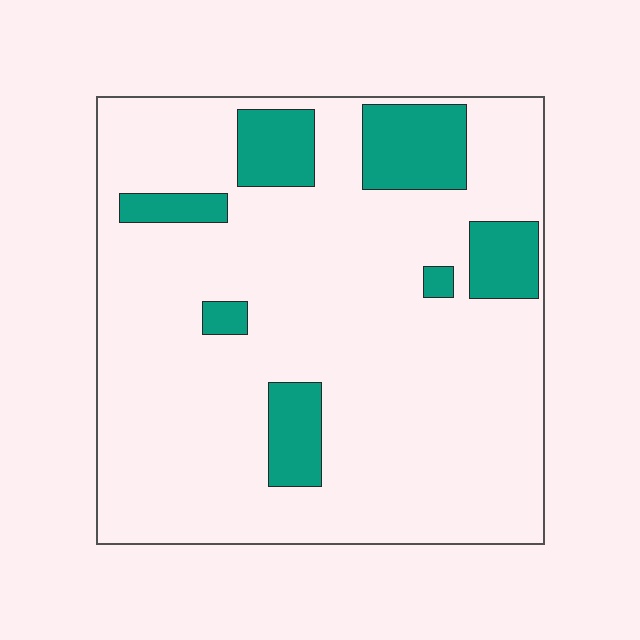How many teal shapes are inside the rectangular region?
7.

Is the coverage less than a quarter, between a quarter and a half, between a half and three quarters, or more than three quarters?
Less than a quarter.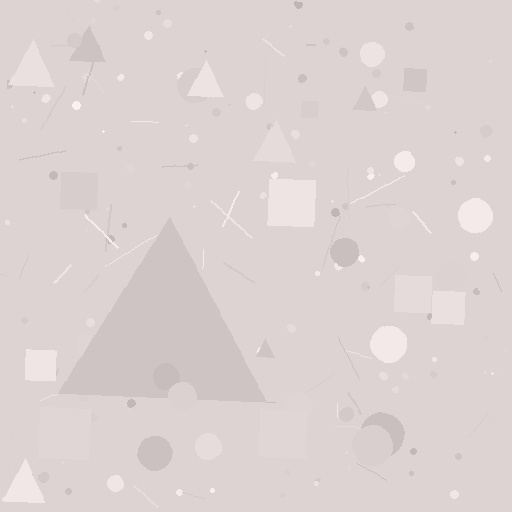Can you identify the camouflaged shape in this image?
The camouflaged shape is a triangle.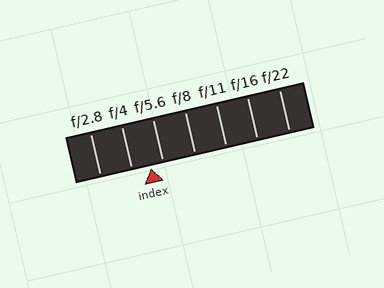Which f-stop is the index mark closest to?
The index mark is closest to f/5.6.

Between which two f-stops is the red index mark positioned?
The index mark is between f/4 and f/5.6.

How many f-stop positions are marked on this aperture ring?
There are 7 f-stop positions marked.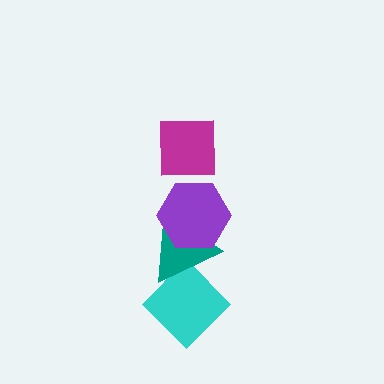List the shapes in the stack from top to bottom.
From top to bottom: the magenta square, the purple hexagon, the teal triangle, the cyan diamond.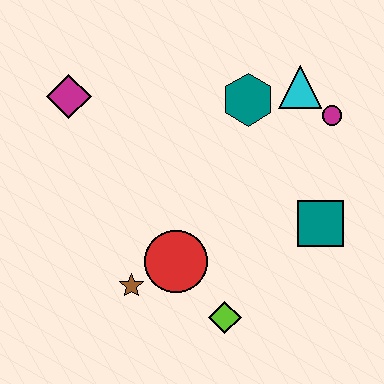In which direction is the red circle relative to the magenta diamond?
The red circle is below the magenta diamond.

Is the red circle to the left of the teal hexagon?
Yes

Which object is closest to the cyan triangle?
The magenta circle is closest to the cyan triangle.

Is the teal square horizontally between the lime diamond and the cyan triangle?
No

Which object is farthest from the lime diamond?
The magenta diamond is farthest from the lime diamond.